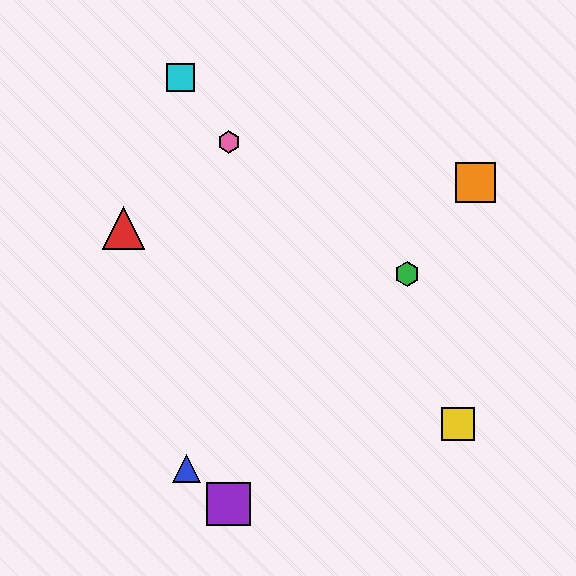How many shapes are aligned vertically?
2 shapes (the purple square, the pink hexagon) are aligned vertically.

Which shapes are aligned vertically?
The purple square, the pink hexagon are aligned vertically.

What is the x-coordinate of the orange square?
The orange square is at x≈476.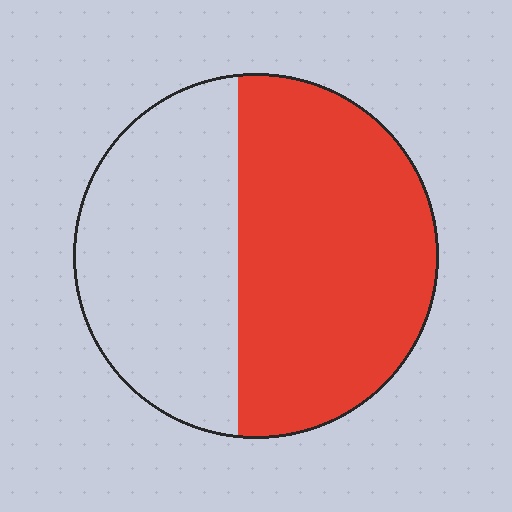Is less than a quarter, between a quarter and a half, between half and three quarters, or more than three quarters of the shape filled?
Between half and three quarters.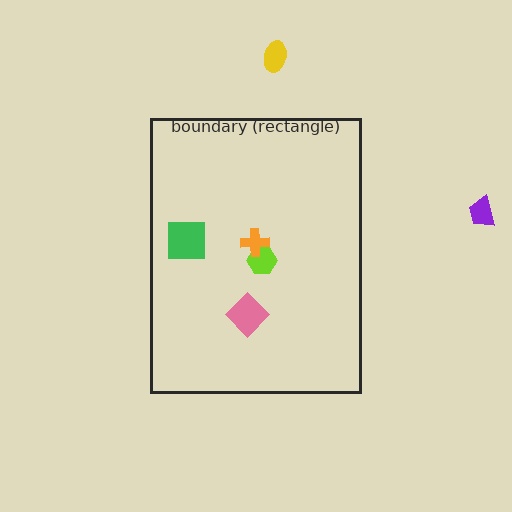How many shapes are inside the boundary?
4 inside, 2 outside.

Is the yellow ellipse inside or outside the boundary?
Outside.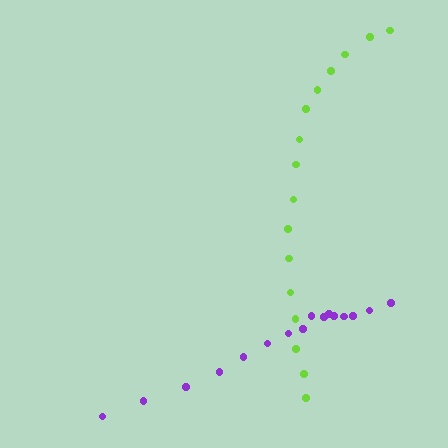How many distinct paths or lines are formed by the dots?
There are 2 distinct paths.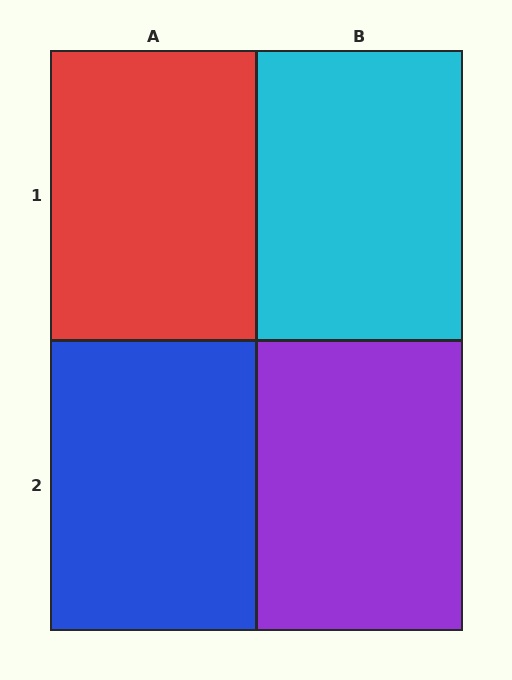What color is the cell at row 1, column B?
Cyan.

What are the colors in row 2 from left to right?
Blue, purple.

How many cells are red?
1 cell is red.